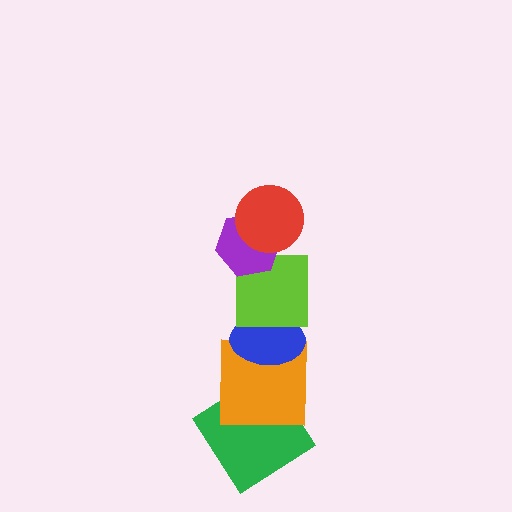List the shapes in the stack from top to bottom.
From top to bottom: the red circle, the purple hexagon, the lime square, the blue ellipse, the orange square, the green diamond.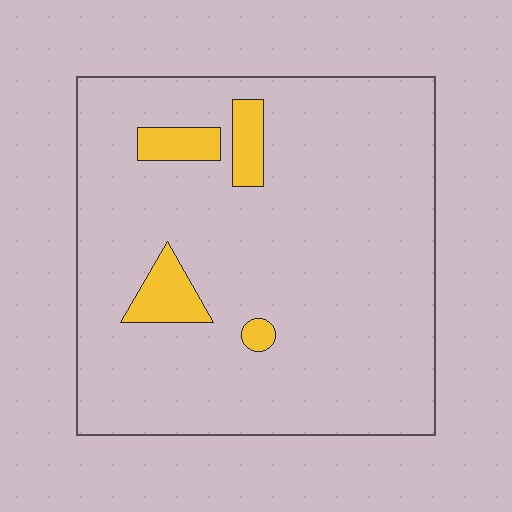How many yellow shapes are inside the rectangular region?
4.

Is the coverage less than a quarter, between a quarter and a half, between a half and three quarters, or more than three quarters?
Less than a quarter.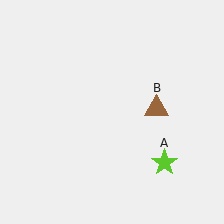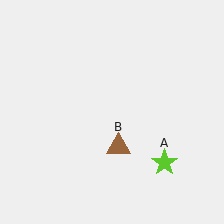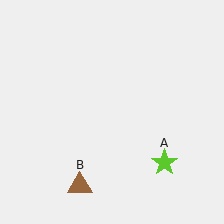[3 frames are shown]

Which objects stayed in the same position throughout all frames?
Lime star (object A) remained stationary.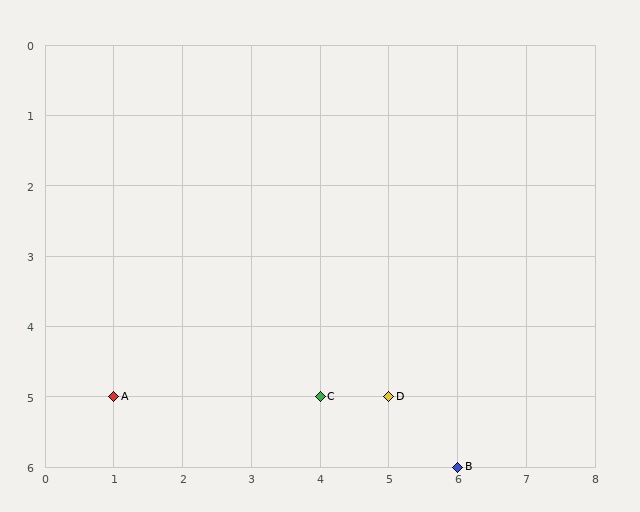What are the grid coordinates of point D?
Point D is at grid coordinates (5, 5).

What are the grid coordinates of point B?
Point B is at grid coordinates (6, 6).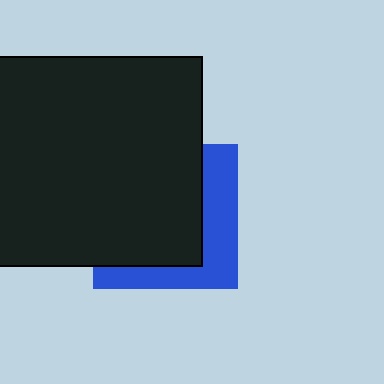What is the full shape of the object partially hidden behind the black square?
The partially hidden object is a blue square.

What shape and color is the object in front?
The object in front is a black square.